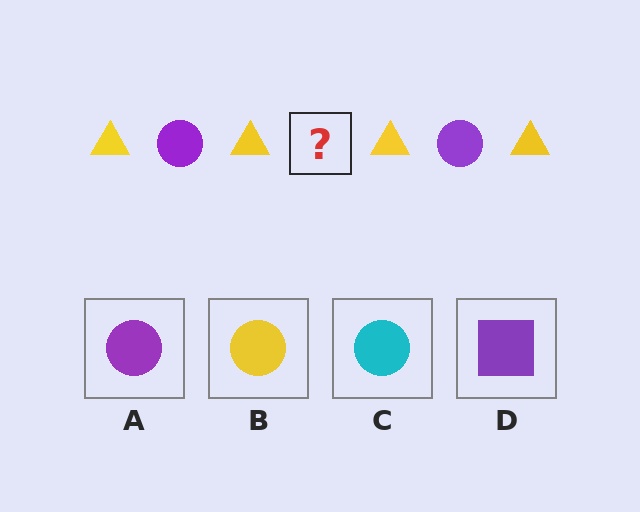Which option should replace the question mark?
Option A.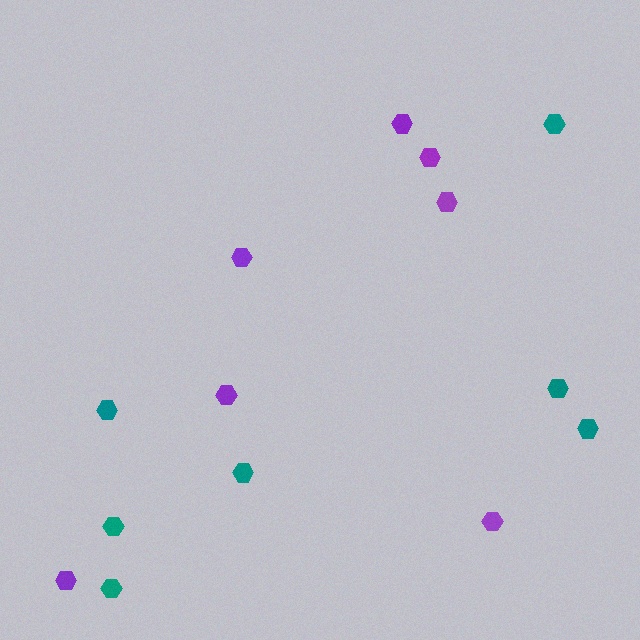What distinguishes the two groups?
There are 2 groups: one group of purple hexagons (7) and one group of teal hexagons (7).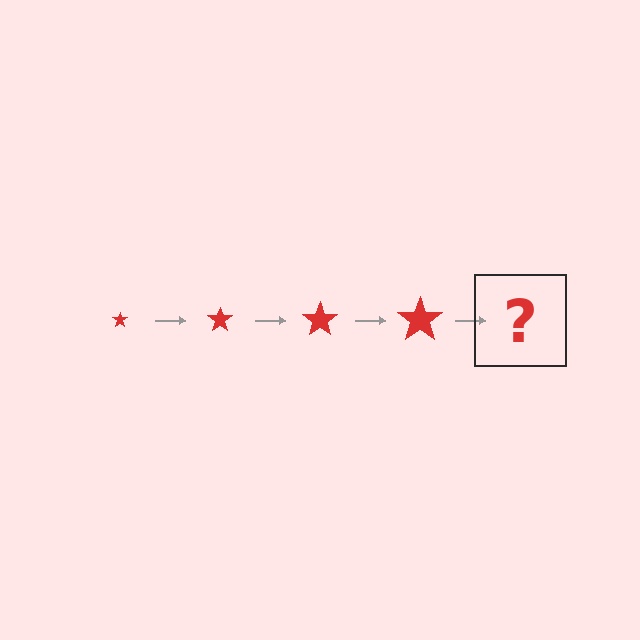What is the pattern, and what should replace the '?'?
The pattern is that the star gets progressively larger each step. The '?' should be a red star, larger than the previous one.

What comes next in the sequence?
The next element should be a red star, larger than the previous one.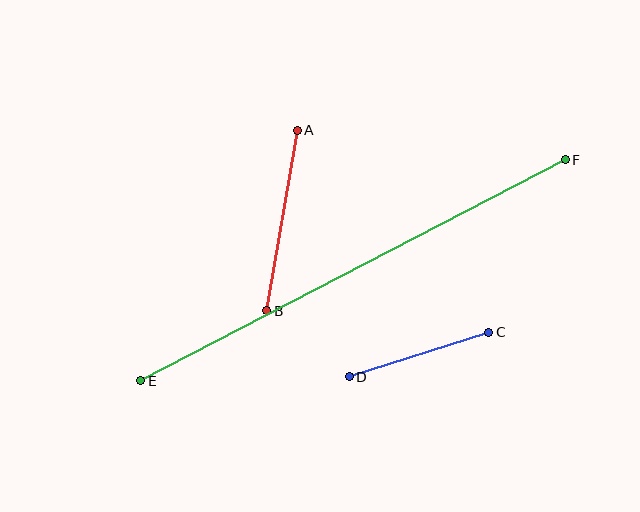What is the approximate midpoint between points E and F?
The midpoint is at approximately (353, 270) pixels.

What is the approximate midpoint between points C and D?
The midpoint is at approximately (419, 354) pixels.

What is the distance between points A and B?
The distance is approximately 183 pixels.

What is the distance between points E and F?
The distance is approximately 479 pixels.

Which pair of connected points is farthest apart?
Points E and F are farthest apart.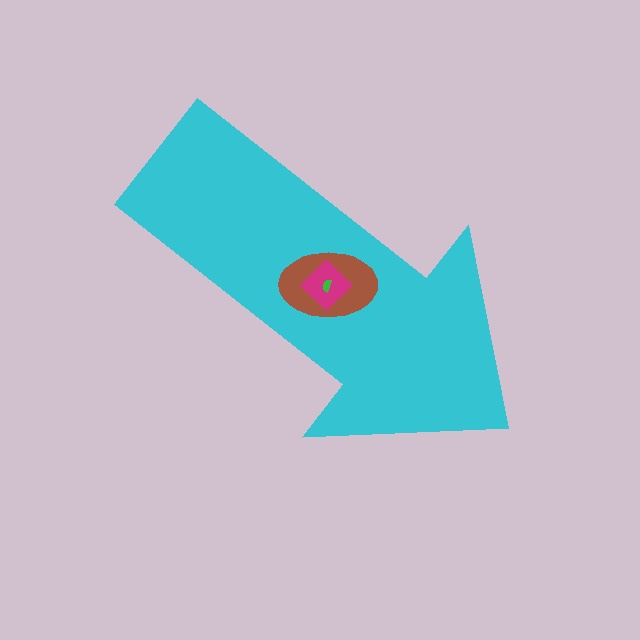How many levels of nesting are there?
4.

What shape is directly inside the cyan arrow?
The brown ellipse.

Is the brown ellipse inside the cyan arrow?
Yes.